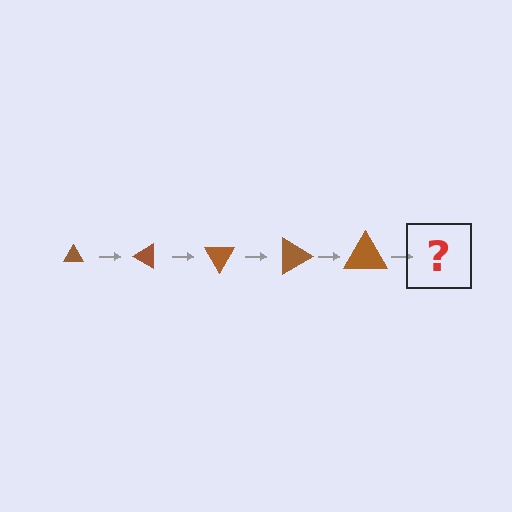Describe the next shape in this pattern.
It should be a triangle, larger than the previous one and rotated 150 degrees from the start.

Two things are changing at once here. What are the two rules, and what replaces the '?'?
The two rules are that the triangle grows larger each step and it rotates 30 degrees each step. The '?' should be a triangle, larger than the previous one and rotated 150 degrees from the start.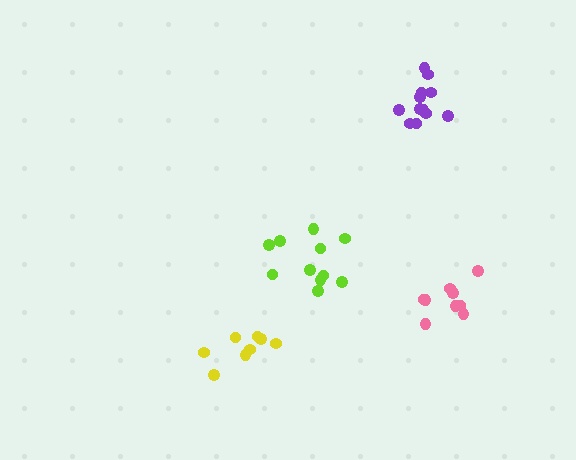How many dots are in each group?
Group 1: 11 dots, Group 2: 9 dots, Group 3: 8 dots, Group 4: 12 dots (40 total).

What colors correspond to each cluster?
The clusters are colored: lime, pink, yellow, purple.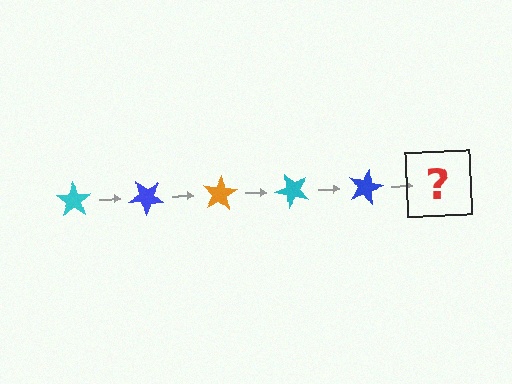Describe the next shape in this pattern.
It should be an orange star, rotated 200 degrees from the start.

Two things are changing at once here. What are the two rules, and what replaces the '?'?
The two rules are that it rotates 40 degrees each step and the color cycles through cyan, blue, and orange. The '?' should be an orange star, rotated 200 degrees from the start.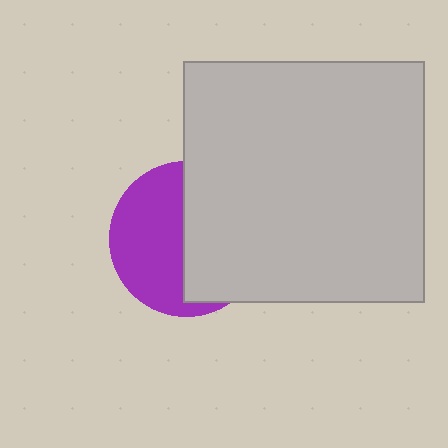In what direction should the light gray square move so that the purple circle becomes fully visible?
The light gray square should move right. That is the shortest direction to clear the overlap and leave the purple circle fully visible.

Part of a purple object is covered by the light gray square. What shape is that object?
It is a circle.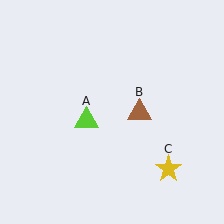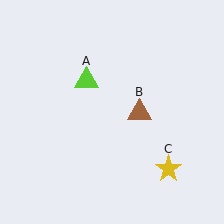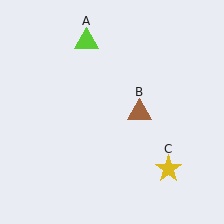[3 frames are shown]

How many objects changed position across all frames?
1 object changed position: lime triangle (object A).